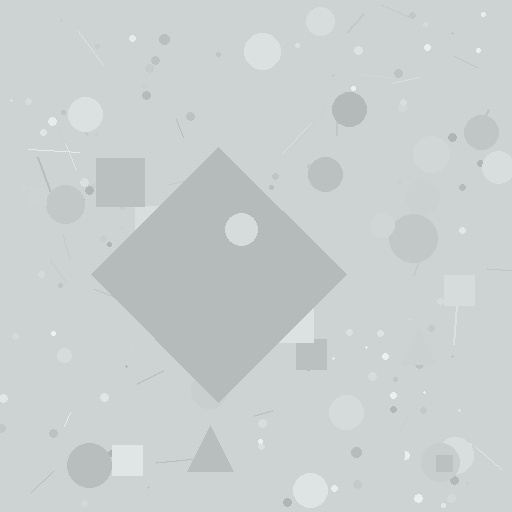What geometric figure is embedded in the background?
A diamond is embedded in the background.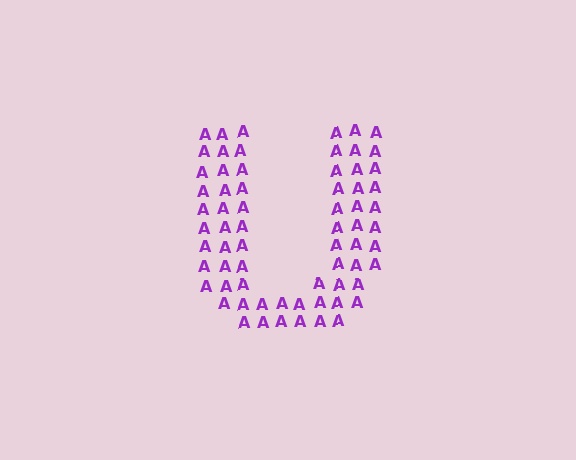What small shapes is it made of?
It is made of small letter A's.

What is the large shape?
The large shape is the letter U.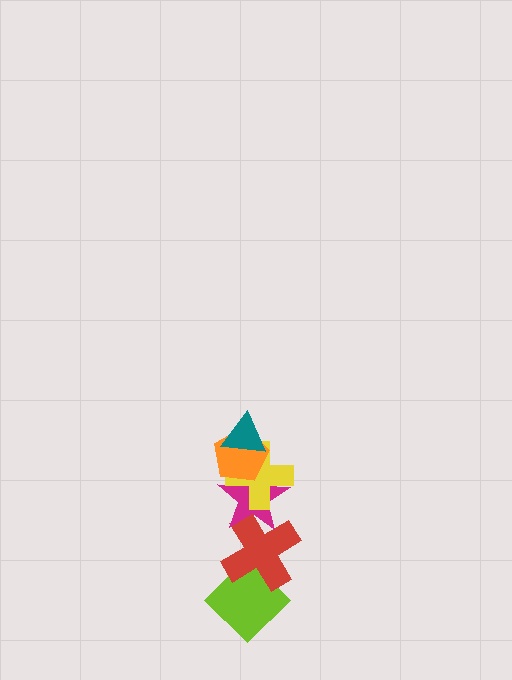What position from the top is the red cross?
The red cross is 5th from the top.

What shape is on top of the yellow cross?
The orange pentagon is on top of the yellow cross.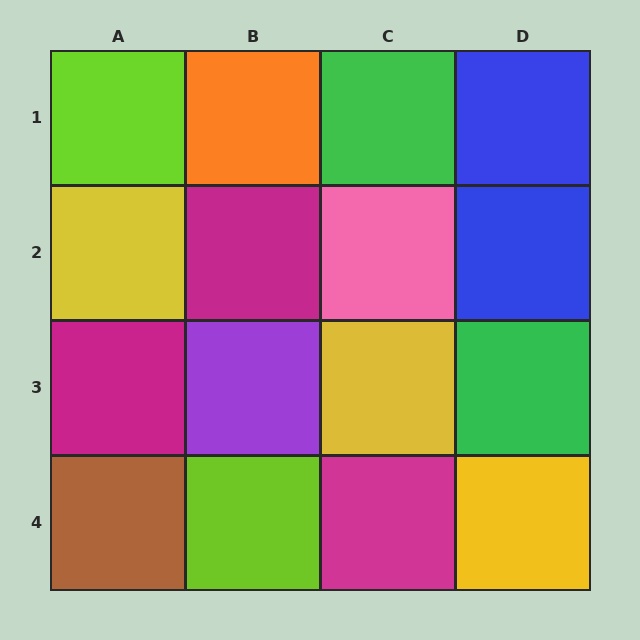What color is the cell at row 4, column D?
Yellow.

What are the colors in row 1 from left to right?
Lime, orange, green, blue.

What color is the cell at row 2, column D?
Blue.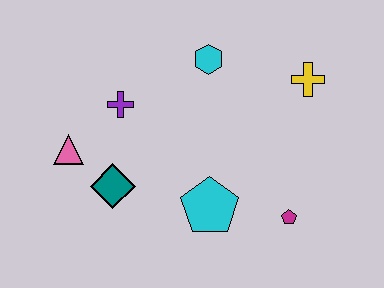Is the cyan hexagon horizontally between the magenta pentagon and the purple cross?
Yes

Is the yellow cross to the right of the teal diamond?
Yes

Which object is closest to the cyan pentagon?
The magenta pentagon is closest to the cyan pentagon.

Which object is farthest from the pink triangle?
The yellow cross is farthest from the pink triangle.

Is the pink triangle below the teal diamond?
No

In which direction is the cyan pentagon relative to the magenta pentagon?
The cyan pentagon is to the left of the magenta pentagon.